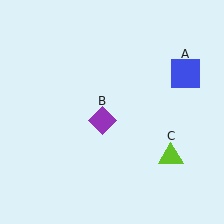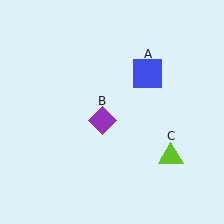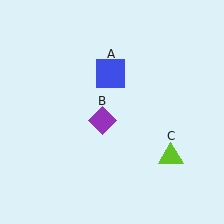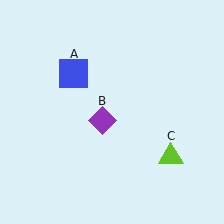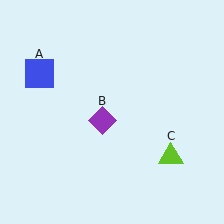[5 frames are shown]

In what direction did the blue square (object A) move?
The blue square (object A) moved left.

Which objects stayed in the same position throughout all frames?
Purple diamond (object B) and lime triangle (object C) remained stationary.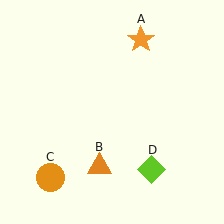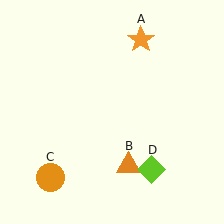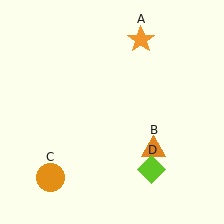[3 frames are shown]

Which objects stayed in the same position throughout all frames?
Orange star (object A) and orange circle (object C) and lime diamond (object D) remained stationary.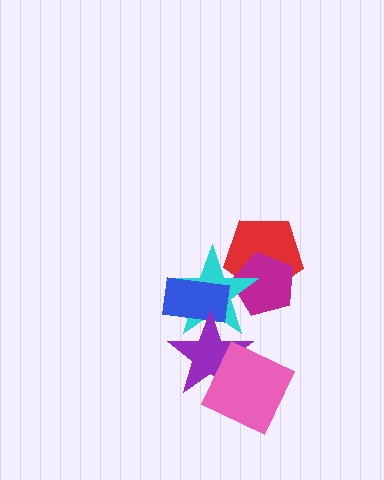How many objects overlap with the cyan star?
4 objects overlap with the cyan star.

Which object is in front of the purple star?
The pink diamond is in front of the purple star.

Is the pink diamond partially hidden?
No, no other shape covers it.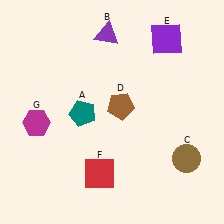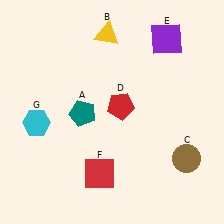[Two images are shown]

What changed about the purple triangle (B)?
In Image 1, B is purple. In Image 2, it changed to yellow.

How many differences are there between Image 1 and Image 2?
There are 3 differences between the two images.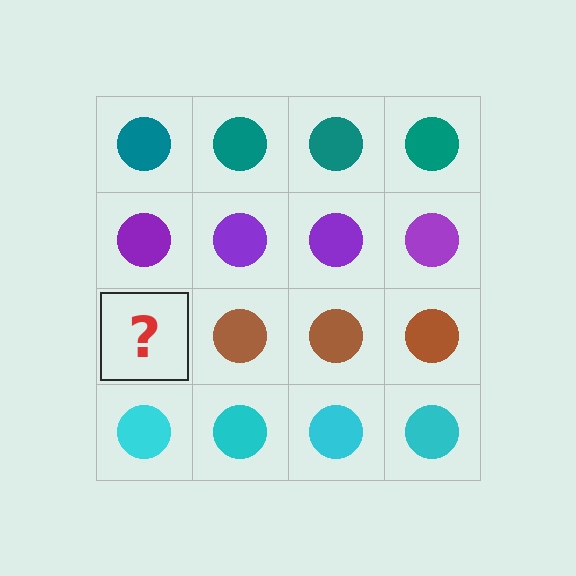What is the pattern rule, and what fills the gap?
The rule is that each row has a consistent color. The gap should be filled with a brown circle.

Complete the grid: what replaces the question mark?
The question mark should be replaced with a brown circle.